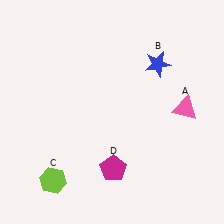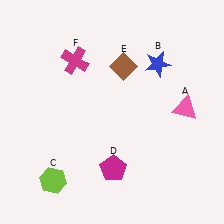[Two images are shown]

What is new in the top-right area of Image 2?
A brown diamond (E) was added in the top-right area of Image 2.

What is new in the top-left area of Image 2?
A magenta cross (F) was added in the top-left area of Image 2.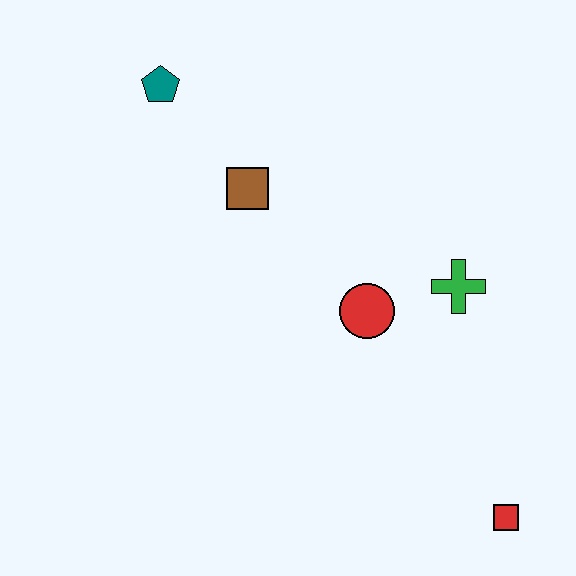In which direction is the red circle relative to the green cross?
The red circle is to the left of the green cross.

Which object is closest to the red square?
The green cross is closest to the red square.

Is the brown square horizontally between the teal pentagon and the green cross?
Yes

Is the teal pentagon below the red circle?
No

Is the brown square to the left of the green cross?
Yes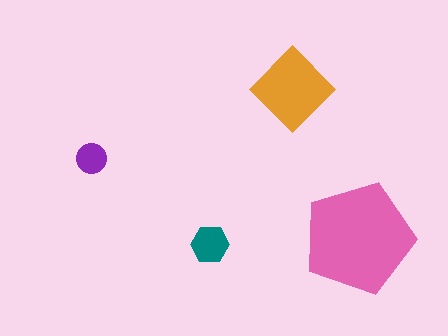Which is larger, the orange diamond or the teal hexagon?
The orange diamond.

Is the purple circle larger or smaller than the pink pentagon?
Smaller.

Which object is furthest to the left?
The purple circle is leftmost.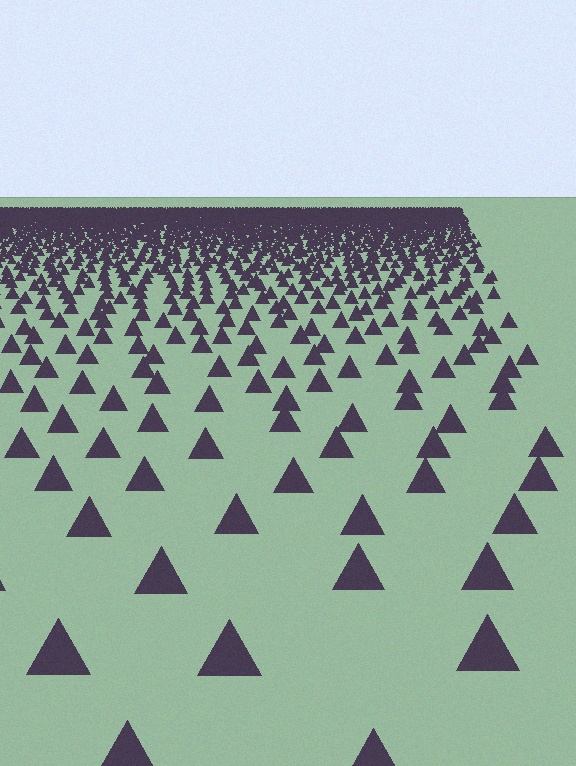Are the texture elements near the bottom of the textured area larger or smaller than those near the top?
Larger. Near the bottom, elements are closer to the viewer and appear at a bigger on-screen size.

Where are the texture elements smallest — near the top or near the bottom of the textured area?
Near the top.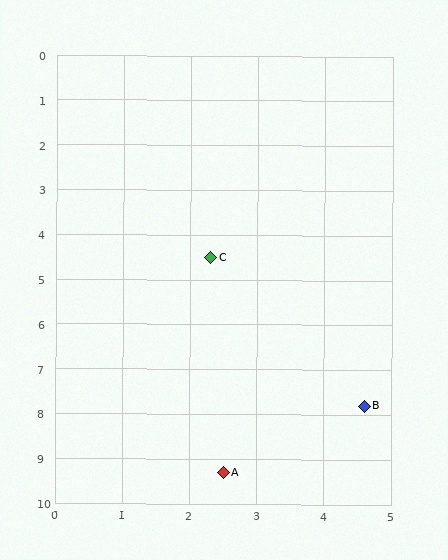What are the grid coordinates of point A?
Point A is at approximately (2.5, 9.3).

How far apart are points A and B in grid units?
Points A and B are about 2.6 grid units apart.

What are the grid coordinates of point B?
Point B is at approximately (4.6, 7.8).